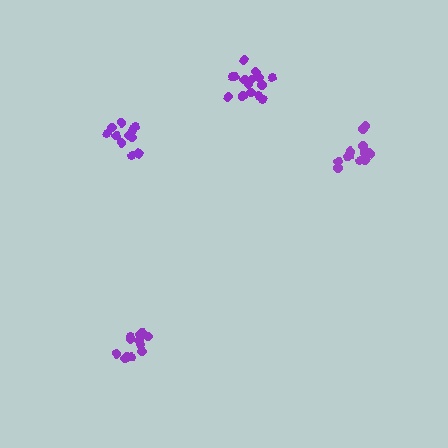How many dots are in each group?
Group 1: 15 dots, Group 2: 13 dots, Group 3: 13 dots, Group 4: 14 dots (55 total).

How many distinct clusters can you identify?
There are 4 distinct clusters.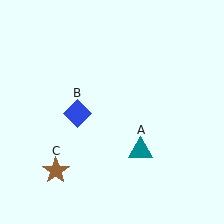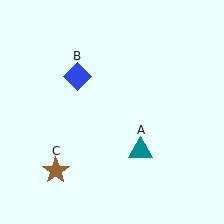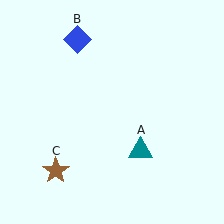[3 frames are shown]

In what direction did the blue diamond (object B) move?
The blue diamond (object B) moved up.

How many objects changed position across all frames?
1 object changed position: blue diamond (object B).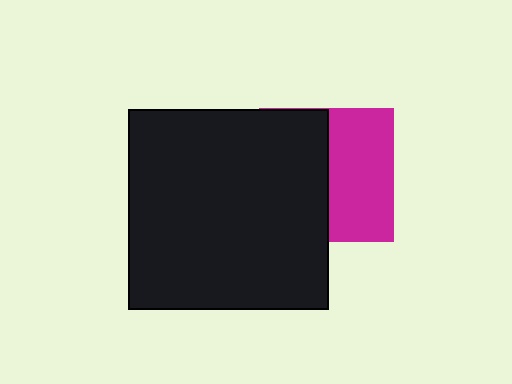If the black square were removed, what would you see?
You would see the complete magenta square.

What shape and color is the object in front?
The object in front is a black square.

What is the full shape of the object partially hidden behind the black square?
The partially hidden object is a magenta square.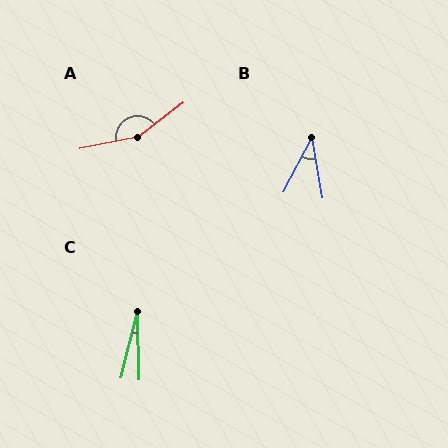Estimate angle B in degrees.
Approximately 37 degrees.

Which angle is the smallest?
C, at approximately 15 degrees.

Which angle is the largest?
A, at approximately 154 degrees.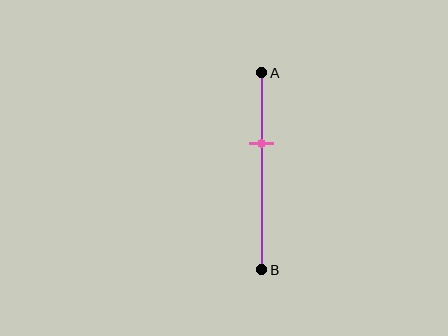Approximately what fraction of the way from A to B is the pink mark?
The pink mark is approximately 35% of the way from A to B.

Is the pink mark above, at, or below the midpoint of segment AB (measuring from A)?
The pink mark is above the midpoint of segment AB.